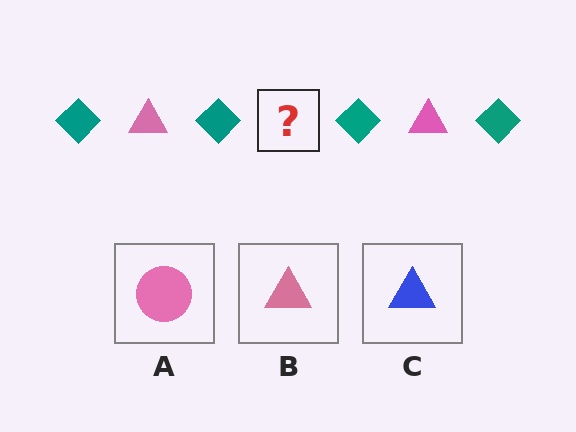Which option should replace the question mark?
Option B.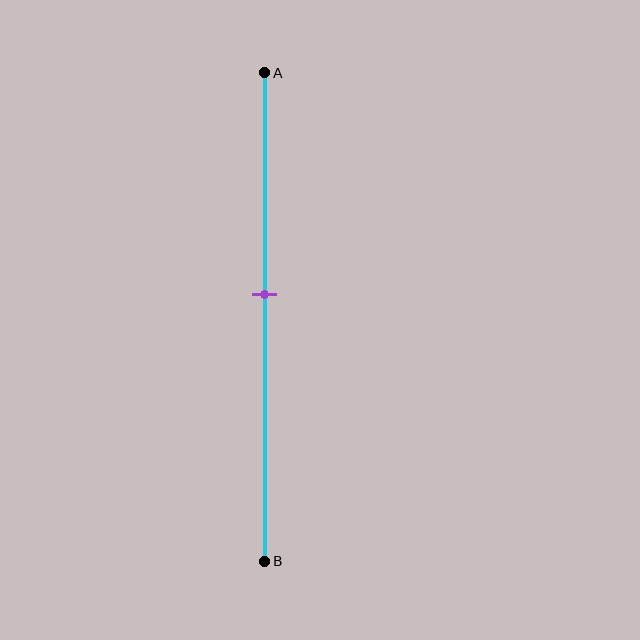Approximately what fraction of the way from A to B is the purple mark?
The purple mark is approximately 45% of the way from A to B.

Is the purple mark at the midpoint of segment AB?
No, the mark is at about 45% from A, not at the 50% midpoint.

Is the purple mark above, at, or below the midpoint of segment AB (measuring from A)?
The purple mark is above the midpoint of segment AB.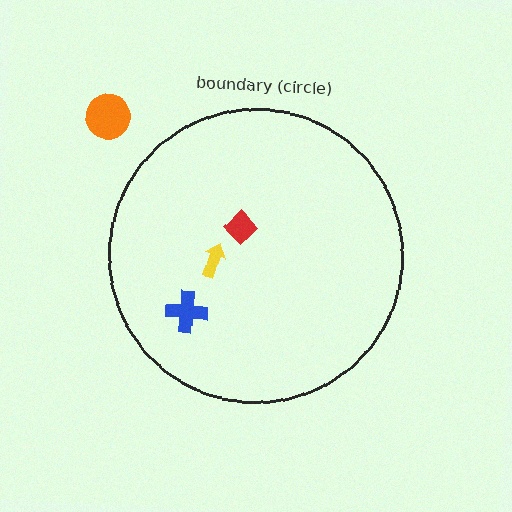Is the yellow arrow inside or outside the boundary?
Inside.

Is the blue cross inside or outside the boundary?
Inside.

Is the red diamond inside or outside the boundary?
Inside.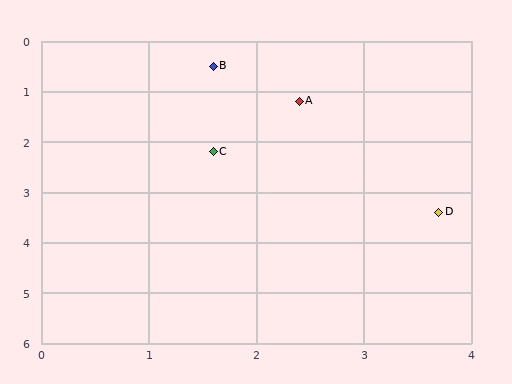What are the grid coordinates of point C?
Point C is at approximately (1.6, 2.2).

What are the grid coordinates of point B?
Point B is at approximately (1.6, 0.5).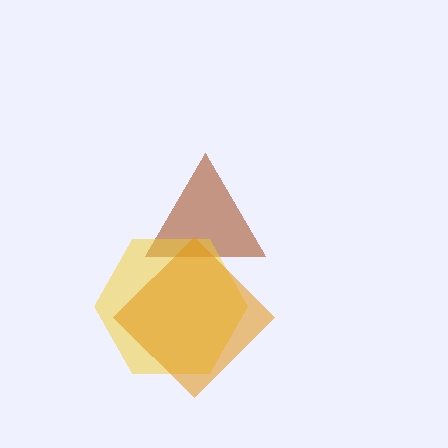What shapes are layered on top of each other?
The layered shapes are: a brown triangle, a yellow hexagon, an orange diamond.